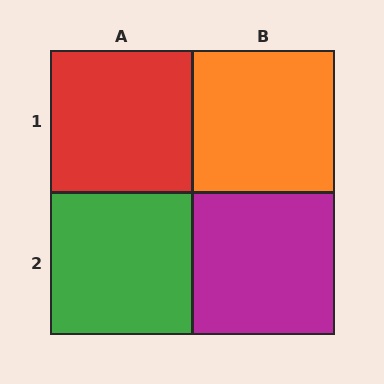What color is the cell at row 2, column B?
Magenta.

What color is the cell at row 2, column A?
Green.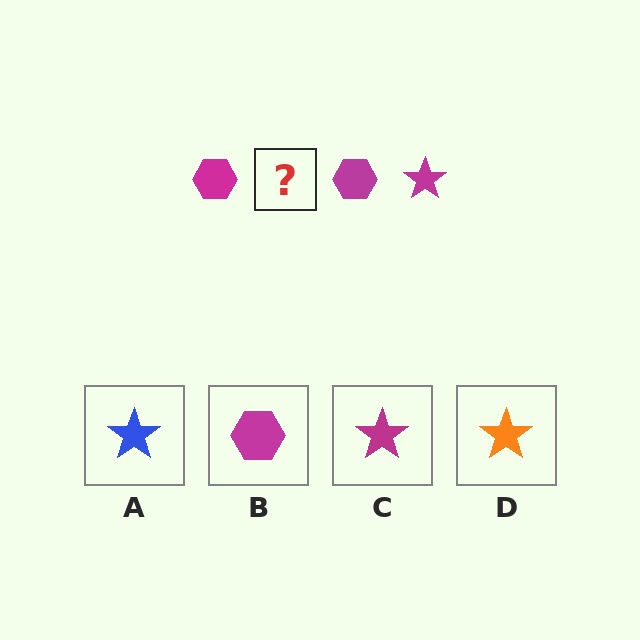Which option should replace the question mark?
Option C.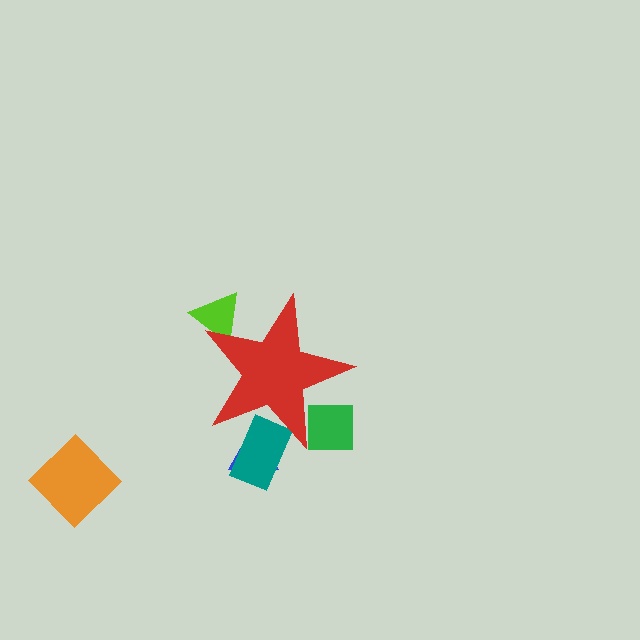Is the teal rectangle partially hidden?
Yes, the teal rectangle is partially hidden behind the red star.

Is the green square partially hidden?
Yes, the green square is partially hidden behind the red star.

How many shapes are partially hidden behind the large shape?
4 shapes are partially hidden.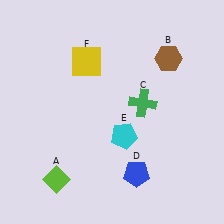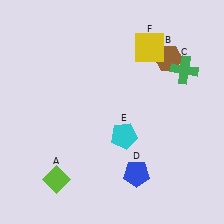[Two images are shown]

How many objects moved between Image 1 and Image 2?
2 objects moved between the two images.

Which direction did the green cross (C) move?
The green cross (C) moved right.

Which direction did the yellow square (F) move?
The yellow square (F) moved right.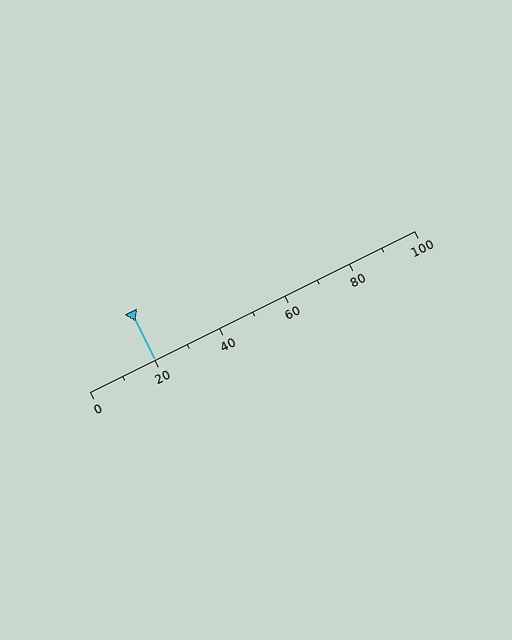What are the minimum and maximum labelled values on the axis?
The axis runs from 0 to 100.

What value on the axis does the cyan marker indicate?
The marker indicates approximately 20.